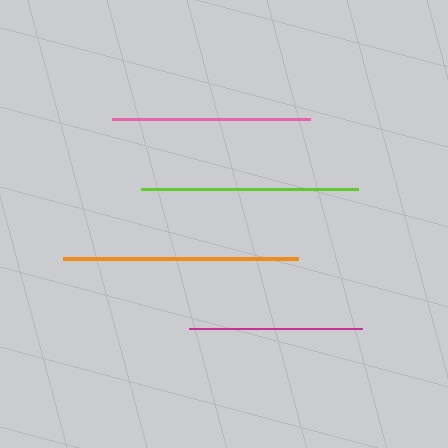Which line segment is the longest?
The orange line is the longest at approximately 235 pixels.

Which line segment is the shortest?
The magenta line is the shortest at approximately 173 pixels.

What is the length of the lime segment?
The lime segment is approximately 217 pixels long.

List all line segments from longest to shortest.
From longest to shortest: orange, lime, pink, magenta.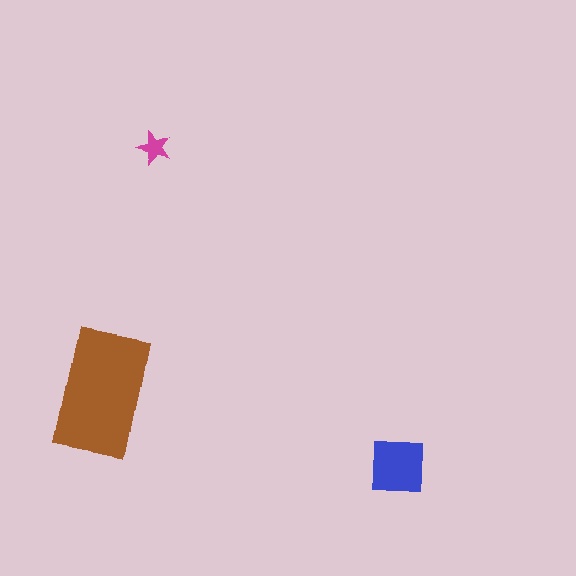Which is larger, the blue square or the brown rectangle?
The brown rectangle.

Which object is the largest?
The brown rectangle.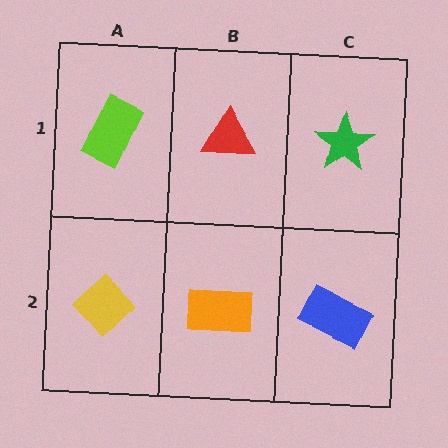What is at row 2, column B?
An orange rectangle.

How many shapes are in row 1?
3 shapes.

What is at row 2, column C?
A blue rectangle.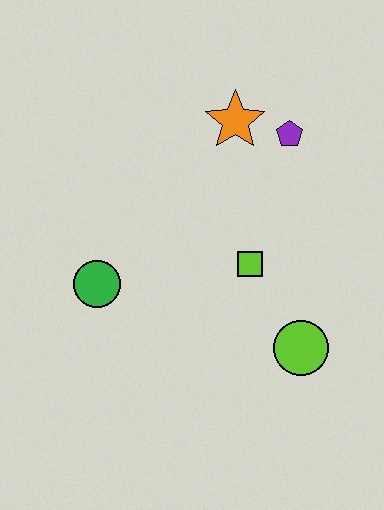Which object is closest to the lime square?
The lime circle is closest to the lime square.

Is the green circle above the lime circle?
Yes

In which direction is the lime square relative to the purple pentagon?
The lime square is below the purple pentagon.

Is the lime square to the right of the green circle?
Yes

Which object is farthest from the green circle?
The purple pentagon is farthest from the green circle.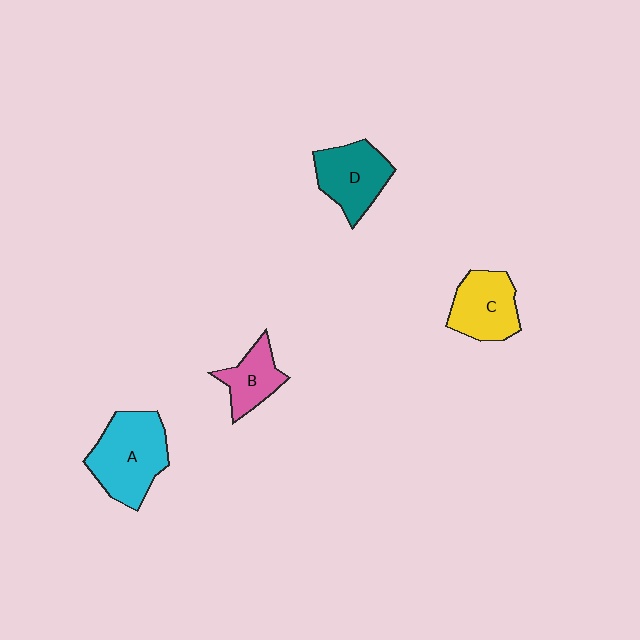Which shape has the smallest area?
Shape B (pink).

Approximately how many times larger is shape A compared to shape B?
Approximately 1.9 times.